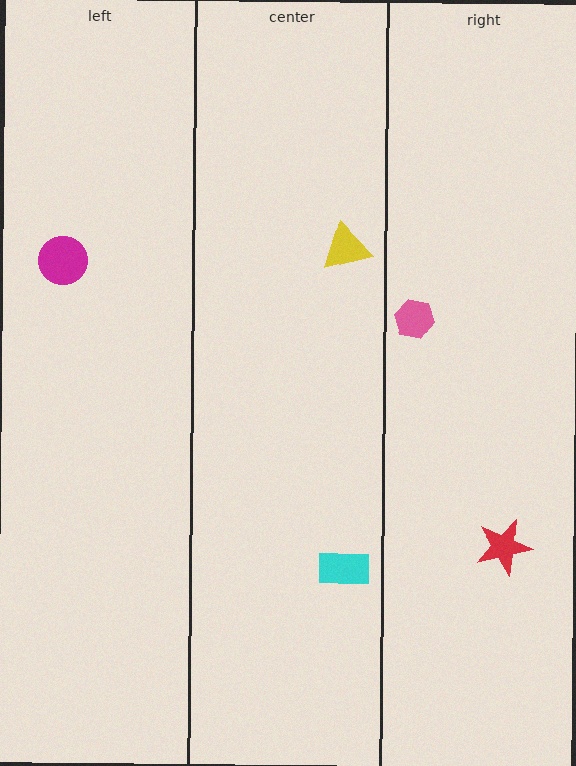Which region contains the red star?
The right region.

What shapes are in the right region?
The pink hexagon, the red star.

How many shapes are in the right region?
2.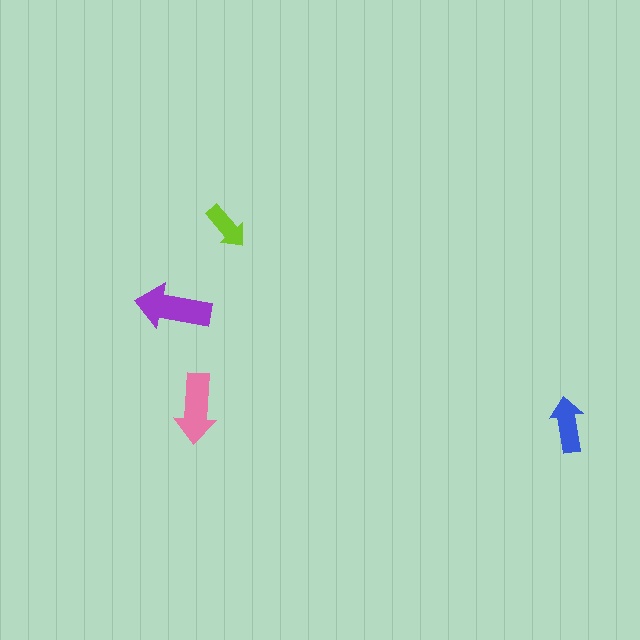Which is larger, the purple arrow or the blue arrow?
The purple one.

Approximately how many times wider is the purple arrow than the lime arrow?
About 1.5 times wider.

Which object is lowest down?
The blue arrow is bottommost.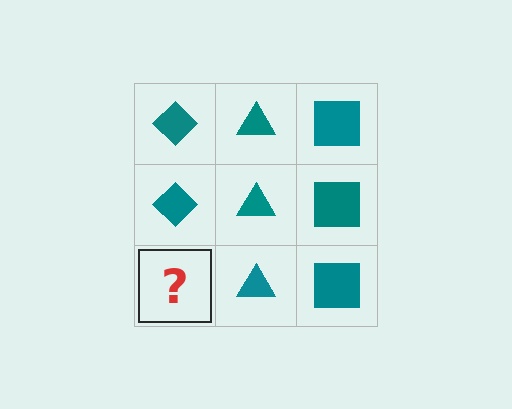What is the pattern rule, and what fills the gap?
The rule is that each column has a consistent shape. The gap should be filled with a teal diamond.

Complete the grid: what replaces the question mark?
The question mark should be replaced with a teal diamond.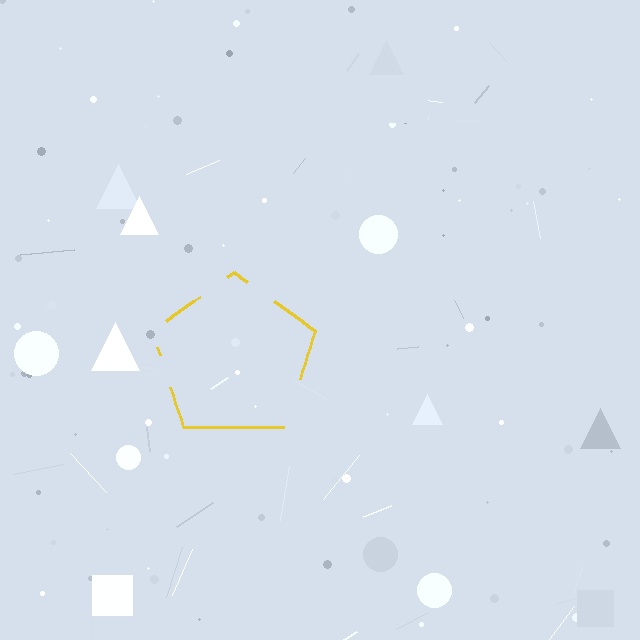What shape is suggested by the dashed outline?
The dashed outline suggests a pentagon.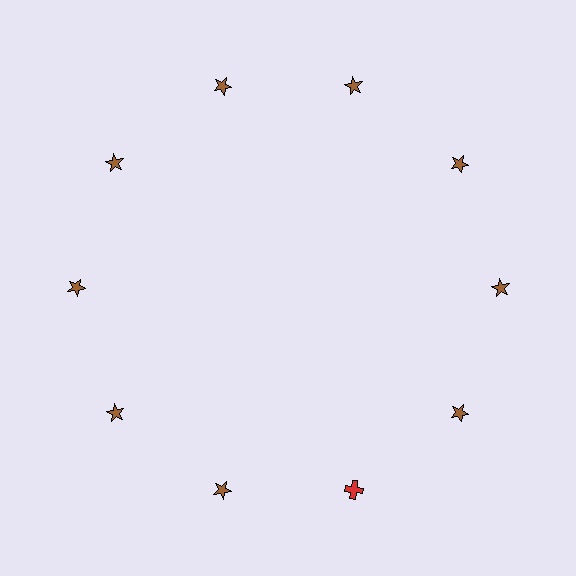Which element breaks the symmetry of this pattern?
The red cross at roughly the 5 o'clock position breaks the symmetry. All other shapes are brown stars.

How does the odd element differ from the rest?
It differs in both color (red instead of brown) and shape (cross instead of star).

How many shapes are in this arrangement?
There are 10 shapes arranged in a ring pattern.